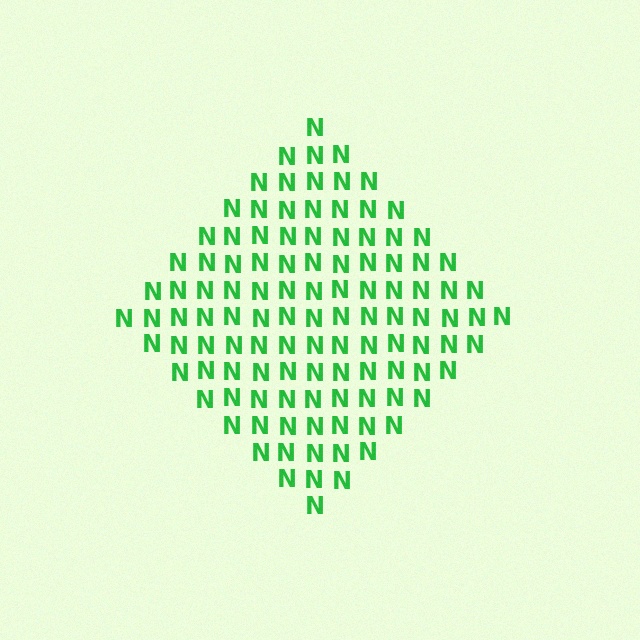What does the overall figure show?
The overall figure shows a diamond.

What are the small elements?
The small elements are letter N's.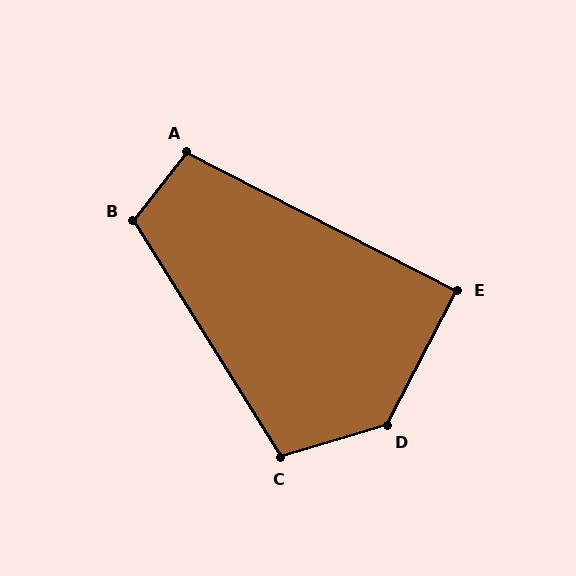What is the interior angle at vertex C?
Approximately 105 degrees (obtuse).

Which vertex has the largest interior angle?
D, at approximately 134 degrees.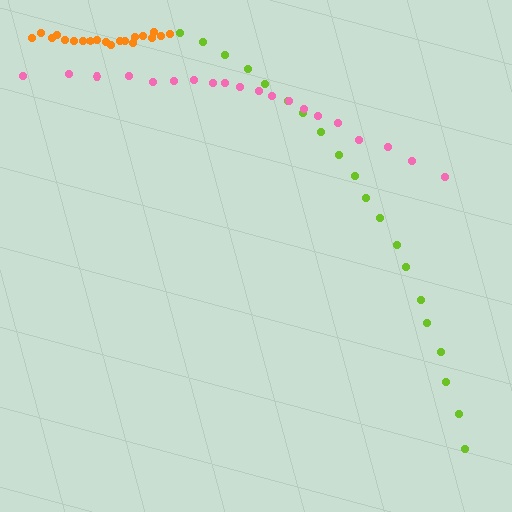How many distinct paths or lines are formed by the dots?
There are 3 distinct paths.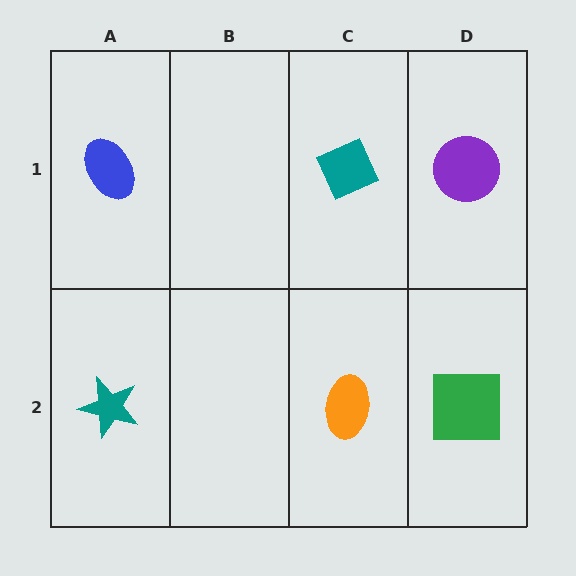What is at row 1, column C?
A teal diamond.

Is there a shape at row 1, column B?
No, that cell is empty.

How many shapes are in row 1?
3 shapes.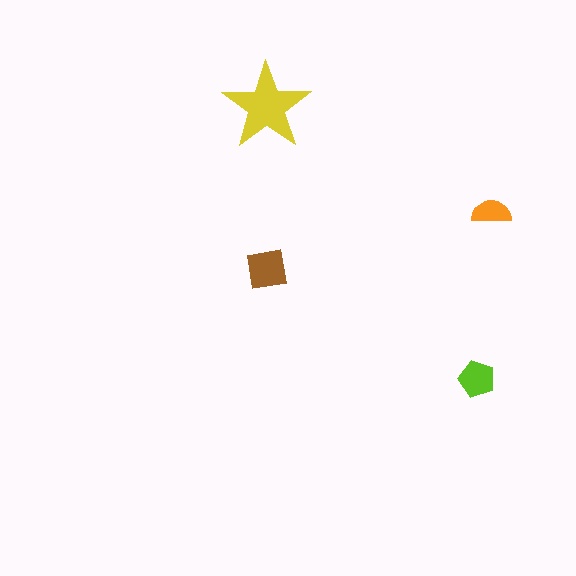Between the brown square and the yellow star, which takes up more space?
The yellow star.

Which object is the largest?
The yellow star.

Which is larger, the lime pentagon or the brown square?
The brown square.